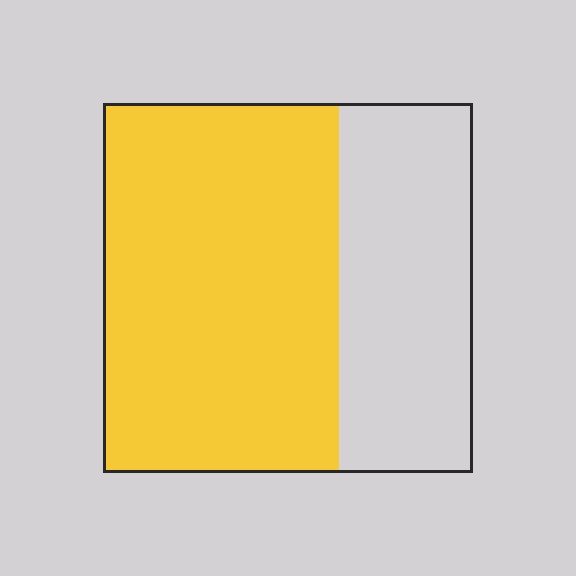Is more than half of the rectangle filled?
Yes.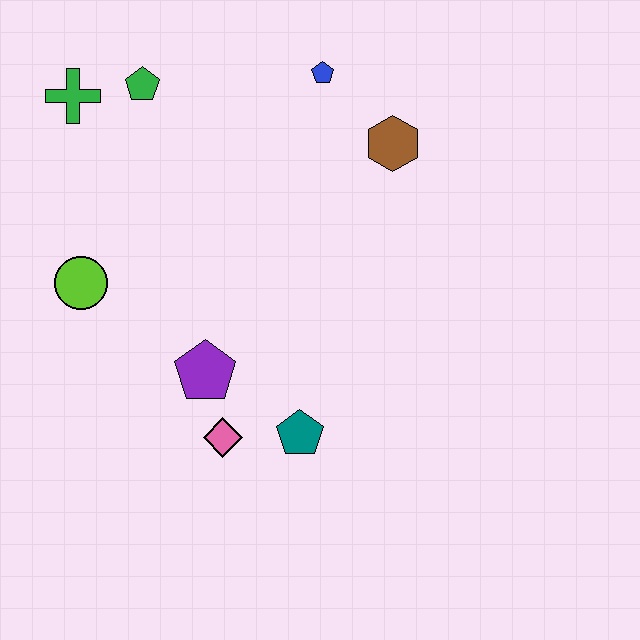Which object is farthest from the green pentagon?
The teal pentagon is farthest from the green pentagon.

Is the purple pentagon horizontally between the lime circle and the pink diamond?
Yes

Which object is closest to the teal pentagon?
The pink diamond is closest to the teal pentagon.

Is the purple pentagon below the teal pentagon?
No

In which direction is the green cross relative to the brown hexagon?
The green cross is to the left of the brown hexagon.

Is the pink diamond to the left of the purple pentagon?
No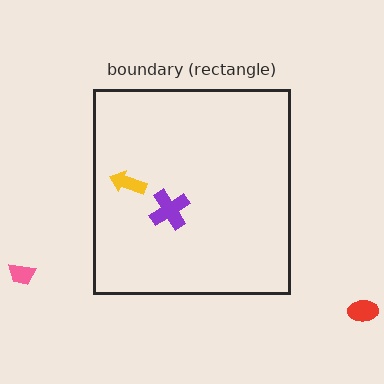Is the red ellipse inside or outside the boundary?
Outside.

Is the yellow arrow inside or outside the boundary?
Inside.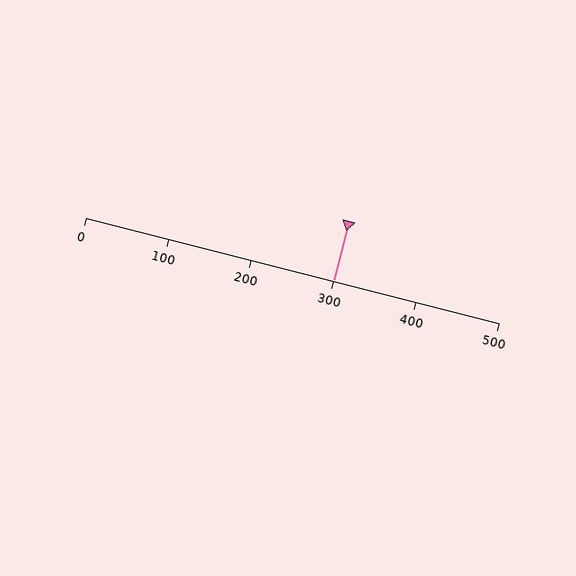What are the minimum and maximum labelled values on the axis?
The axis runs from 0 to 500.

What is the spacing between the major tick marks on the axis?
The major ticks are spaced 100 apart.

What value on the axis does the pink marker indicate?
The marker indicates approximately 300.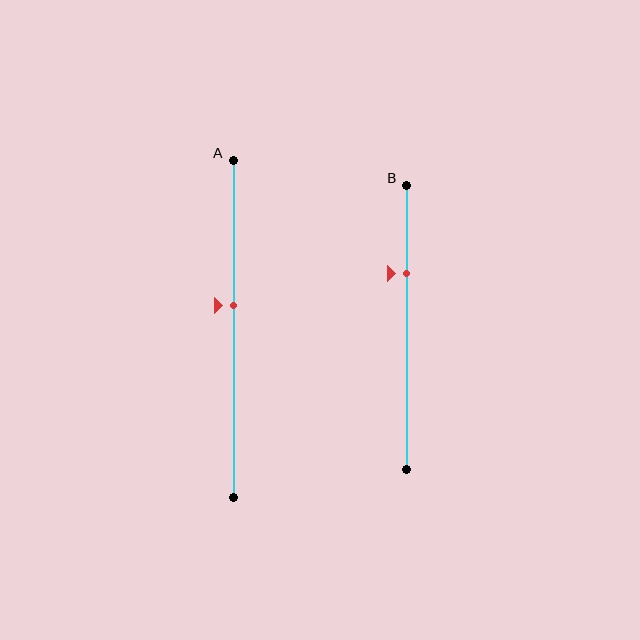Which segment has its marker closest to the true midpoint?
Segment A has its marker closest to the true midpoint.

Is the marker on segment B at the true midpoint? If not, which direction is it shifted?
No, the marker on segment B is shifted upward by about 19% of the segment length.